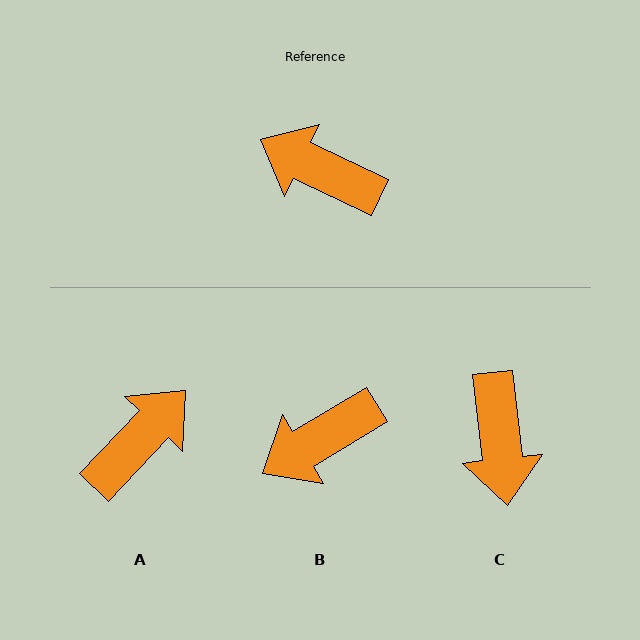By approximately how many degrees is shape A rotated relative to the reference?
Approximately 107 degrees clockwise.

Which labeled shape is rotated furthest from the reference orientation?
C, about 122 degrees away.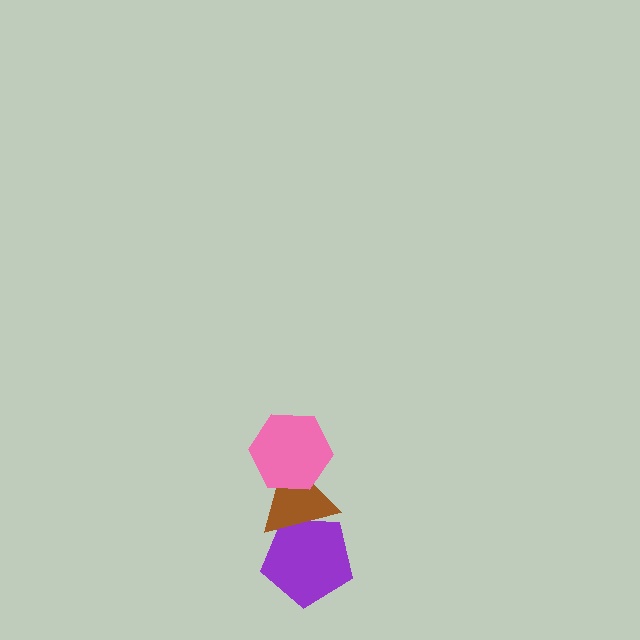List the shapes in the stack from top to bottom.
From top to bottom: the pink hexagon, the brown triangle, the purple pentagon.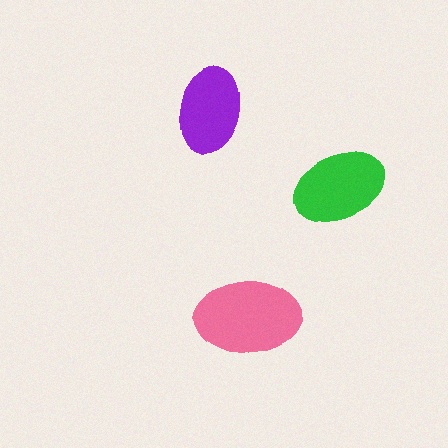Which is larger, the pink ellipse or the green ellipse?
The pink one.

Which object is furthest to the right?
The green ellipse is rightmost.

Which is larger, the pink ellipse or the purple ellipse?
The pink one.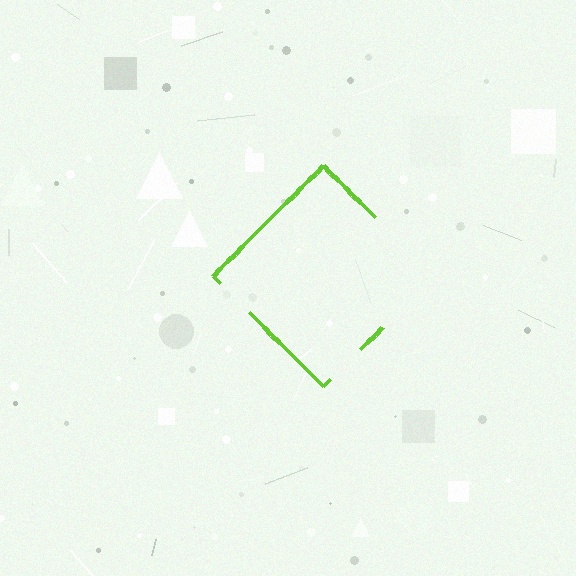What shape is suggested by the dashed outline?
The dashed outline suggests a diamond.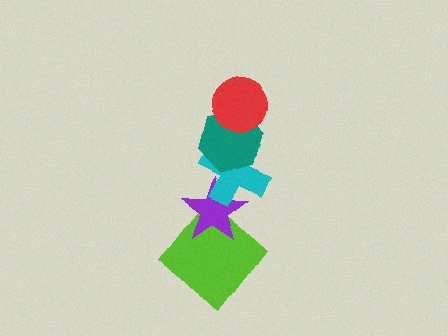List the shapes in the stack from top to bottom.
From top to bottom: the red circle, the teal hexagon, the cyan cross, the purple star, the lime diamond.